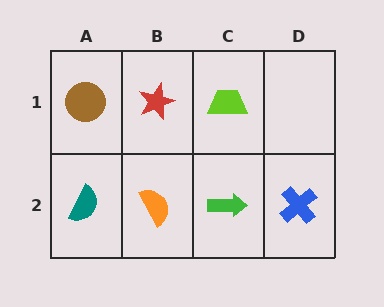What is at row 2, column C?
A green arrow.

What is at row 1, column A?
A brown circle.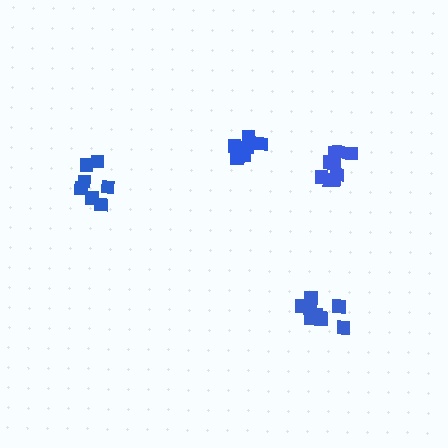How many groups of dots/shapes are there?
There are 4 groups.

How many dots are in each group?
Group 1: 11 dots, Group 2: 9 dots, Group 3: 8 dots, Group 4: 10 dots (38 total).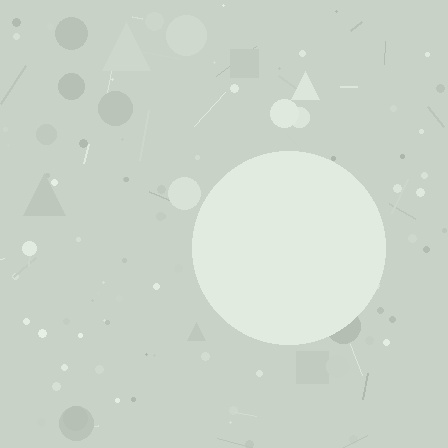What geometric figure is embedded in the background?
A circle is embedded in the background.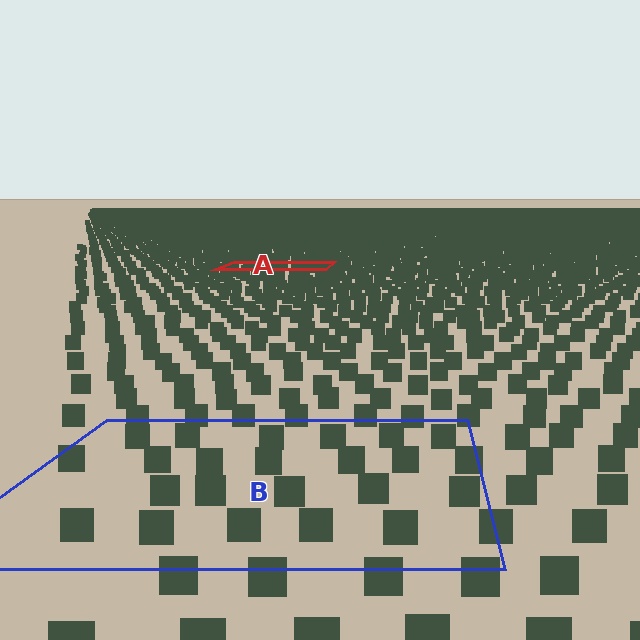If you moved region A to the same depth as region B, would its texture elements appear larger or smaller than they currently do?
They would appear larger. At a closer depth, the same texture elements are projected at a bigger on-screen size.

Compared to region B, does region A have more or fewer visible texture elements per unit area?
Region A has more texture elements per unit area — they are packed more densely because it is farther away.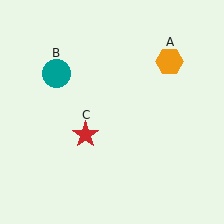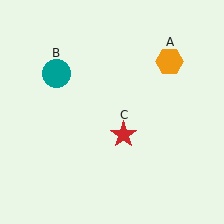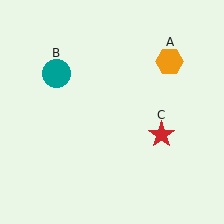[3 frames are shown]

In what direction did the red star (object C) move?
The red star (object C) moved right.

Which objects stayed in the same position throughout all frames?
Orange hexagon (object A) and teal circle (object B) remained stationary.